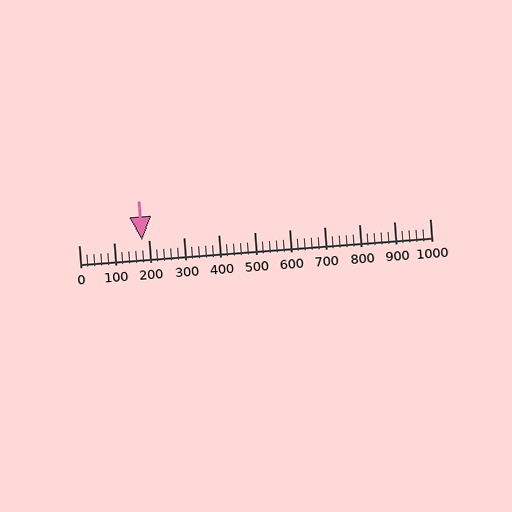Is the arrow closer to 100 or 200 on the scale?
The arrow is closer to 200.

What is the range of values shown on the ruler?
The ruler shows values from 0 to 1000.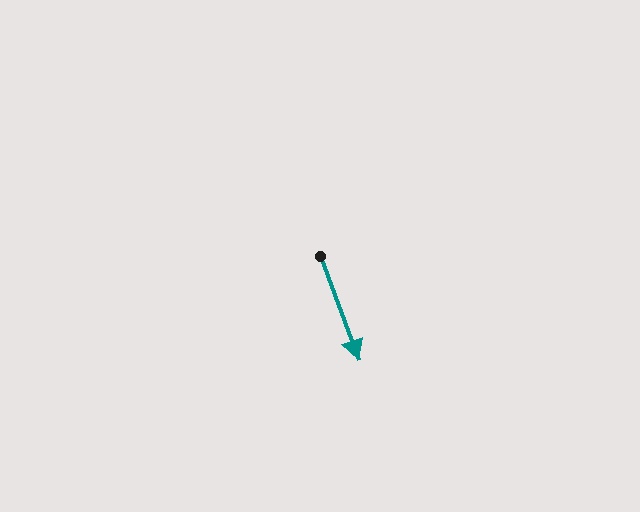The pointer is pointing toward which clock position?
Roughly 5 o'clock.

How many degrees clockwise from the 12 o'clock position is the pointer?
Approximately 159 degrees.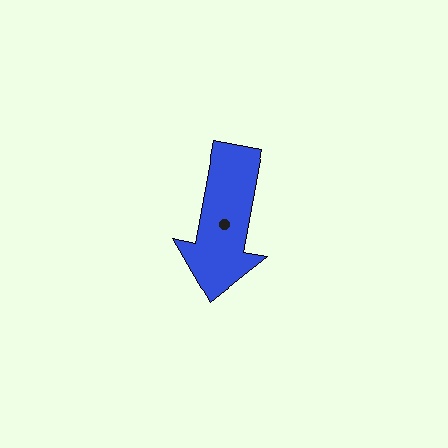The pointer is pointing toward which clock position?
Roughly 6 o'clock.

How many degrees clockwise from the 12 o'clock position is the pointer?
Approximately 190 degrees.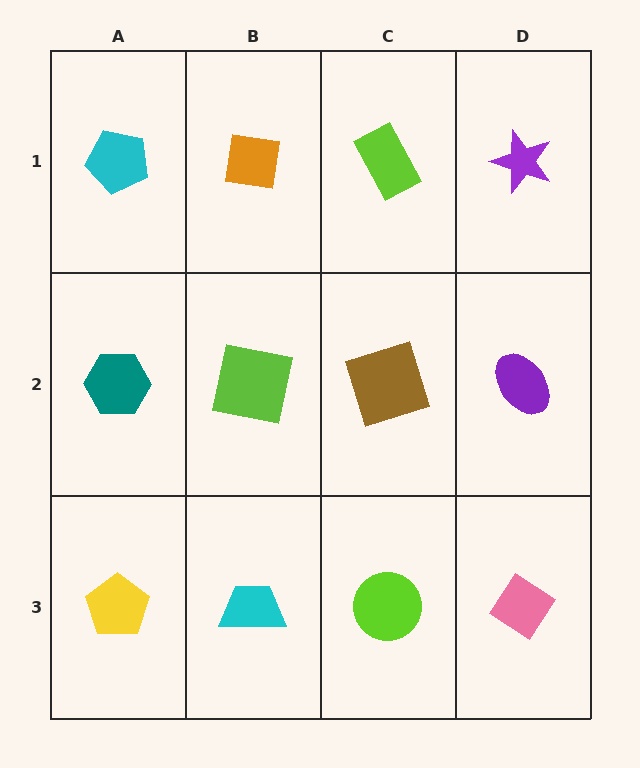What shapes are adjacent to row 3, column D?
A purple ellipse (row 2, column D), a lime circle (row 3, column C).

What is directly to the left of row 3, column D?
A lime circle.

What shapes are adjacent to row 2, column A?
A cyan pentagon (row 1, column A), a yellow pentagon (row 3, column A), a lime square (row 2, column B).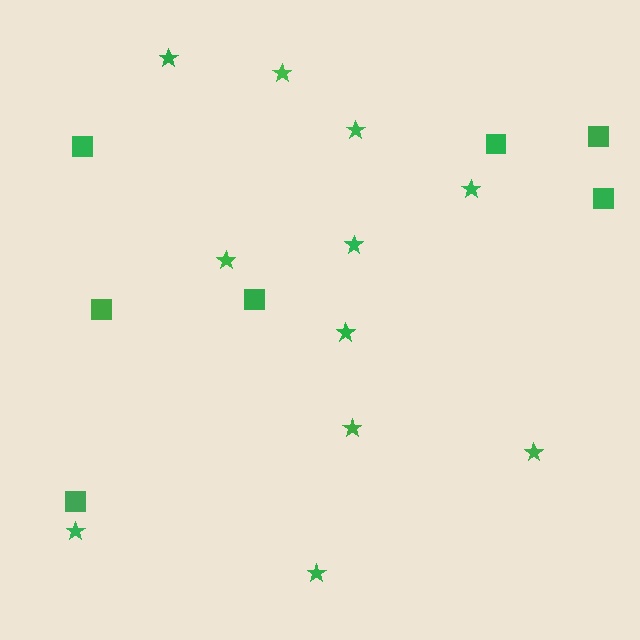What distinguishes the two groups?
There are 2 groups: one group of squares (7) and one group of stars (11).